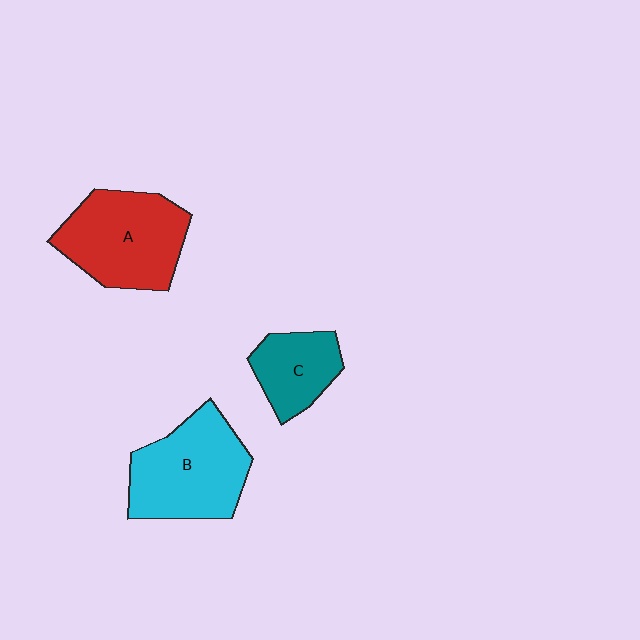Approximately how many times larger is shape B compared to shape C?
Approximately 1.8 times.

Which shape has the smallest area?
Shape C (teal).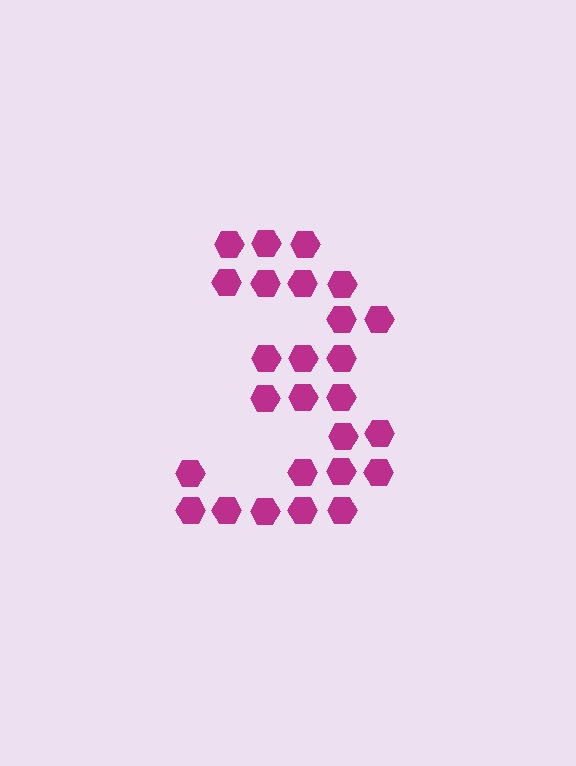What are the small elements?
The small elements are hexagons.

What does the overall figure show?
The overall figure shows the digit 3.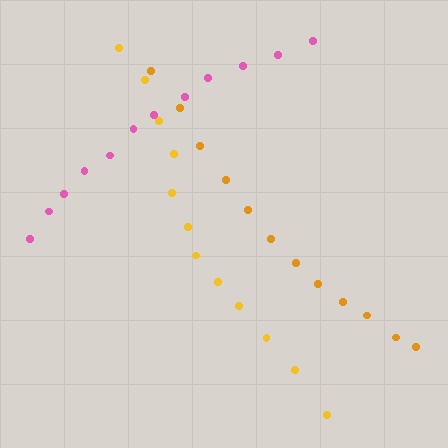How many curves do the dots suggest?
There are 3 distinct paths.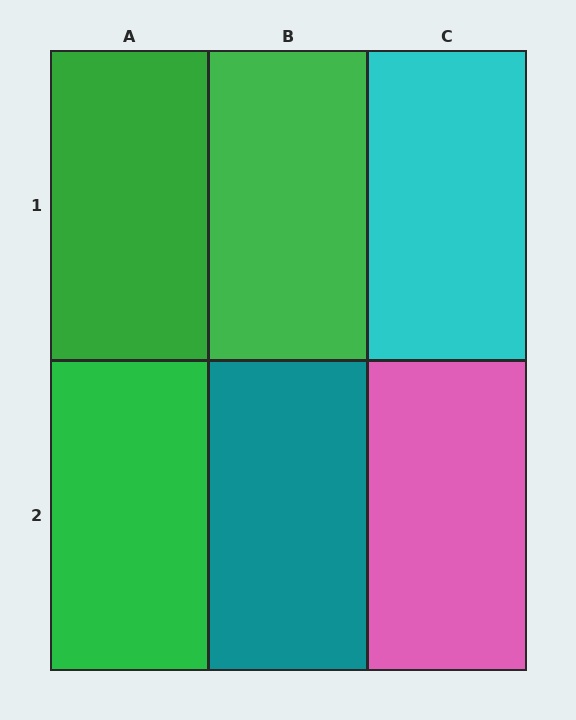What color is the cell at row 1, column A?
Green.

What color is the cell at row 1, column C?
Cyan.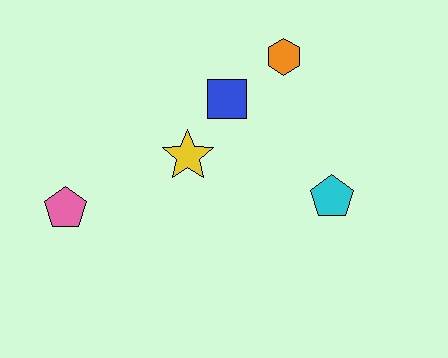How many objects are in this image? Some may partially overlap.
There are 5 objects.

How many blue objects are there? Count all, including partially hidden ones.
There is 1 blue object.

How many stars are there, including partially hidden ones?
There is 1 star.